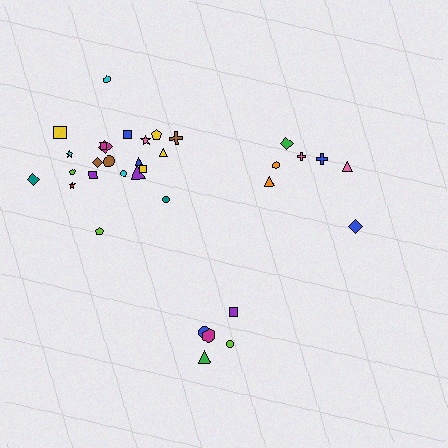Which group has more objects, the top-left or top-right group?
The top-left group.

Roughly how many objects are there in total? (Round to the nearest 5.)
Roughly 35 objects in total.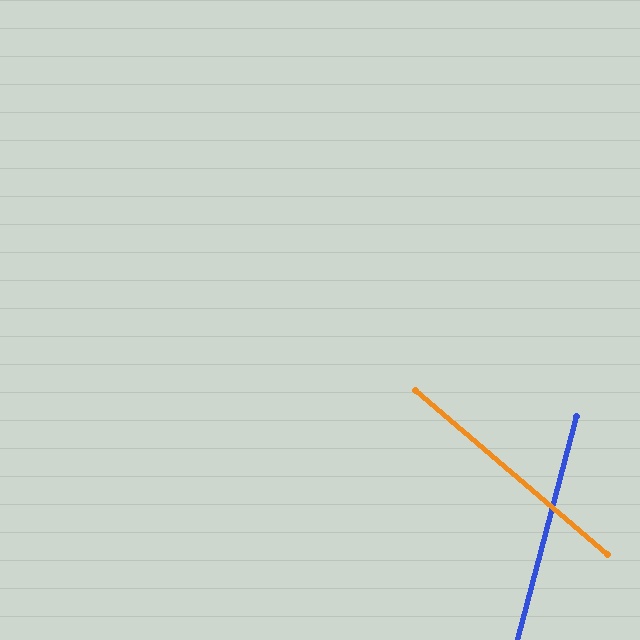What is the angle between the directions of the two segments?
Approximately 64 degrees.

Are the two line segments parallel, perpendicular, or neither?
Neither parallel nor perpendicular — they differ by about 64°.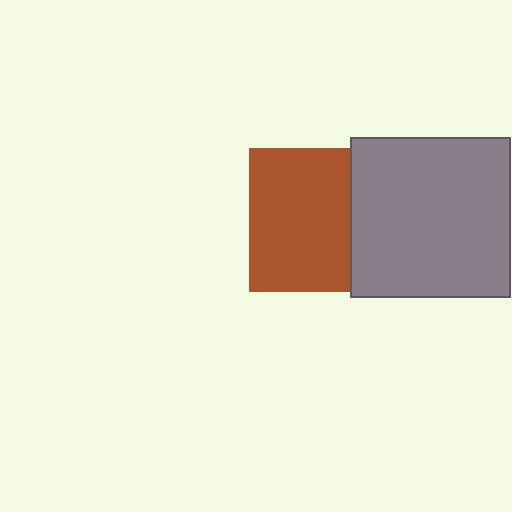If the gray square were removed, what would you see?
You would see the complete brown square.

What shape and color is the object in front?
The object in front is a gray square.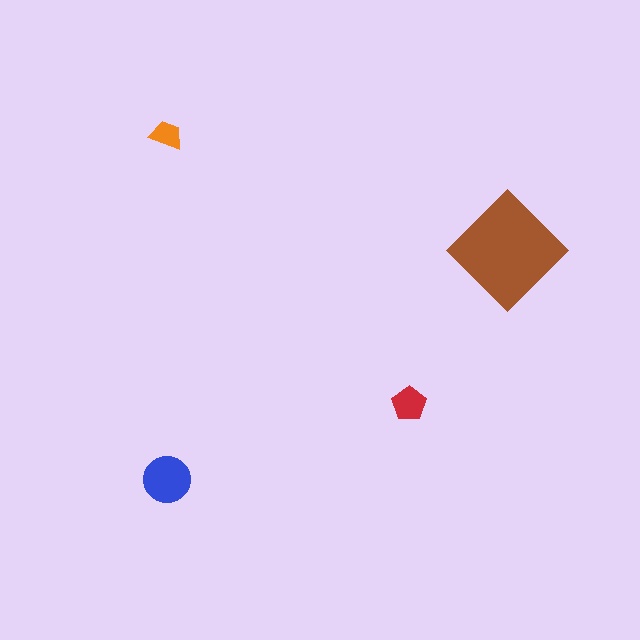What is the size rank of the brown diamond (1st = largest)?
1st.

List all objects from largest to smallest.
The brown diamond, the blue circle, the red pentagon, the orange trapezoid.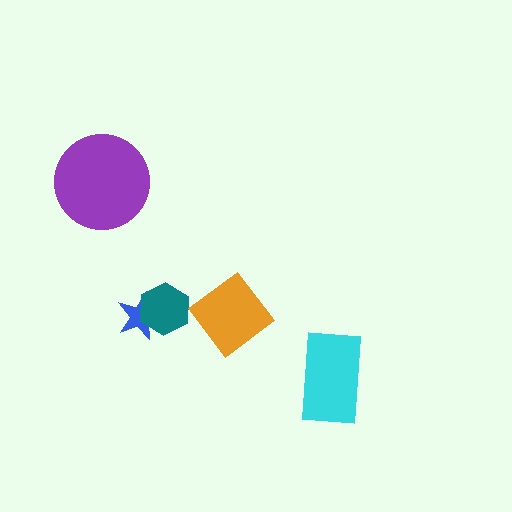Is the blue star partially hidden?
Yes, it is partially covered by another shape.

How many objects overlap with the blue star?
1 object overlaps with the blue star.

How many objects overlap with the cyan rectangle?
0 objects overlap with the cyan rectangle.